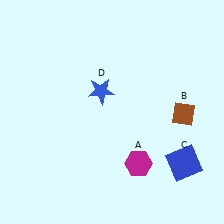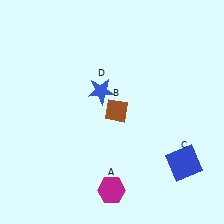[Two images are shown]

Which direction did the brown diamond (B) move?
The brown diamond (B) moved left.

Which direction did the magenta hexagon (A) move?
The magenta hexagon (A) moved left.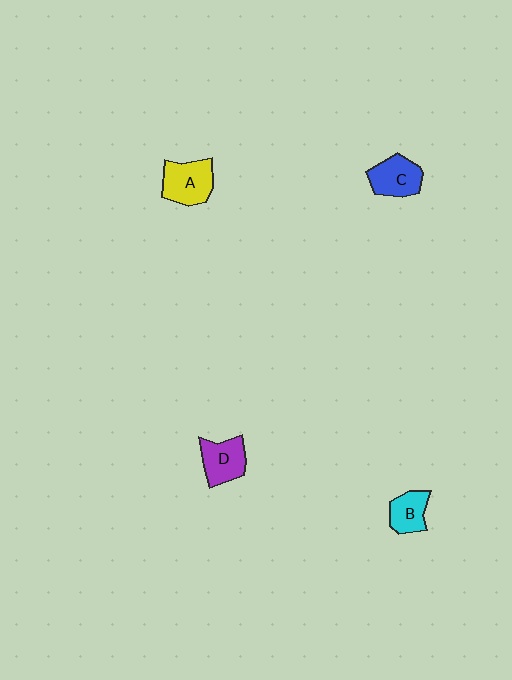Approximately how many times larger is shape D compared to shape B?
Approximately 1.2 times.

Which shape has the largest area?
Shape A (yellow).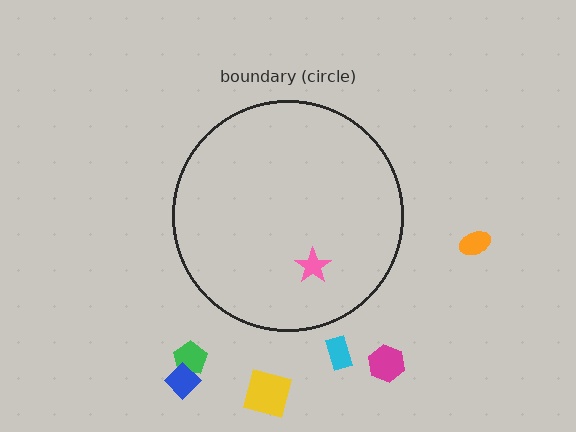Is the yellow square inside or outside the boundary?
Outside.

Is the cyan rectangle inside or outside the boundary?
Outside.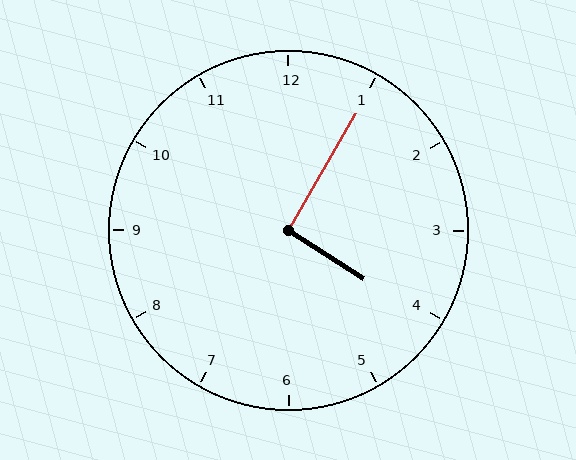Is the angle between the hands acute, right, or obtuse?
It is right.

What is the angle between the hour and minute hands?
Approximately 92 degrees.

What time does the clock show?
4:05.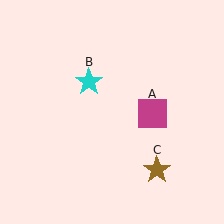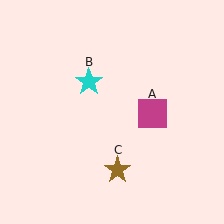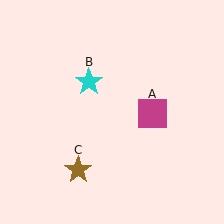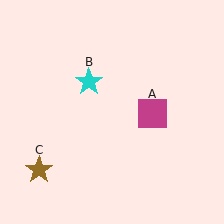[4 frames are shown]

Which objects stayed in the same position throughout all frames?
Magenta square (object A) and cyan star (object B) remained stationary.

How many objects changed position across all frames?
1 object changed position: brown star (object C).